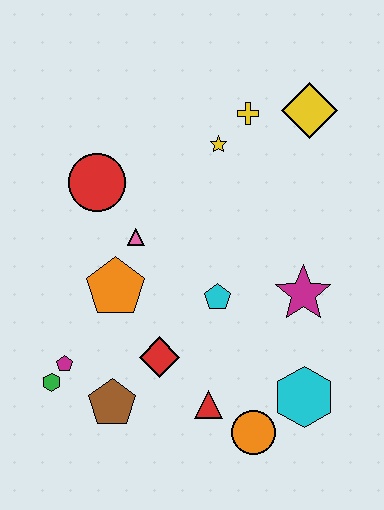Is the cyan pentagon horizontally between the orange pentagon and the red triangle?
No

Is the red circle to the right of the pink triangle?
No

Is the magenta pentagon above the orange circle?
Yes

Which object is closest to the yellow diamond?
The yellow cross is closest to the yellow diamond.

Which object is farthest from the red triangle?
The yellow diamond is farthest from the red triangle.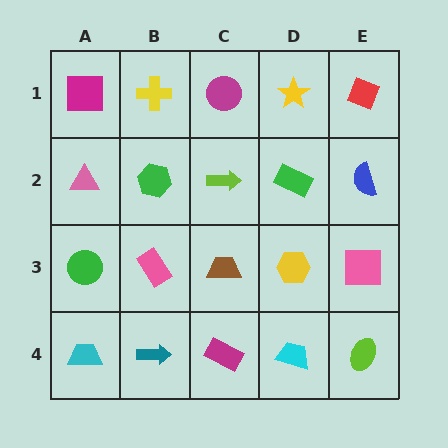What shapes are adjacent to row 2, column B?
A yellow cross (row 1, column B), a pink rectangle (row 3, column B), a pink triangle (row 2, column A), a lime arrow (row 2, column C).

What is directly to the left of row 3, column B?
A green circle.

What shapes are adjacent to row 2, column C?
A magenta circle (row 1, column C), a brown trapezoid (row 3, column C), a green hexagon (row 2, column B), a green rectangle (row 2, column D).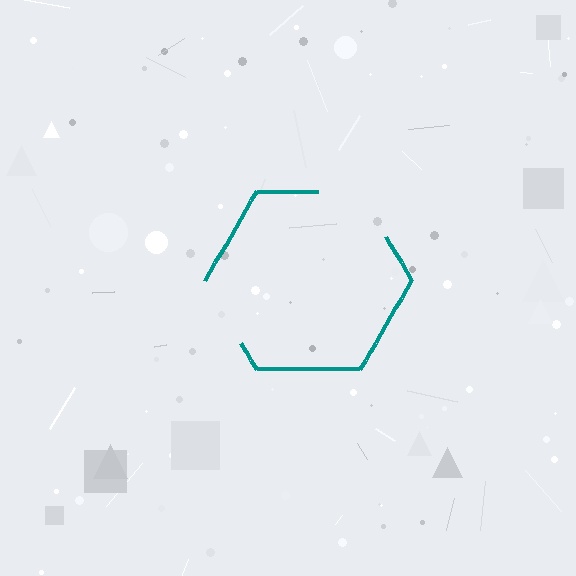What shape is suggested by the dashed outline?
The dashed outline suggests a hexagon.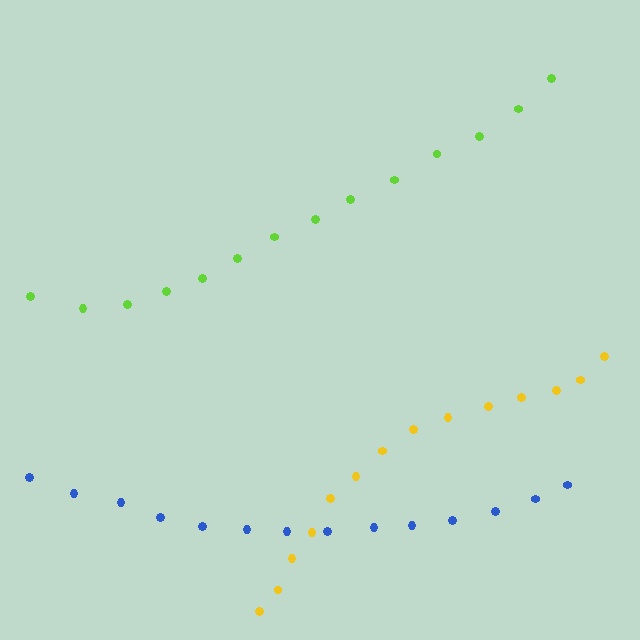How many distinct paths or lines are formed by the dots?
There are 3 distinct paths.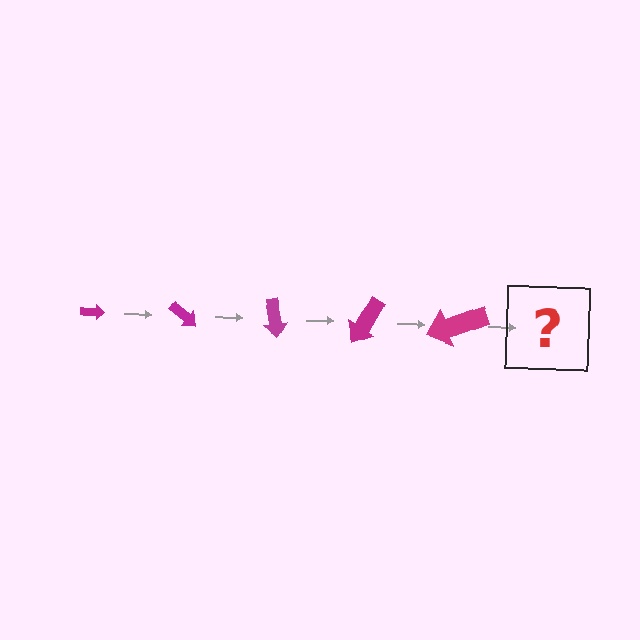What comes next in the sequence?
The next element should be an arrow, larger than the previous one and rotated 200 degrees from the start.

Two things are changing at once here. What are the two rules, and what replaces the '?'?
The two rules are that the arrow grows larger each step and it rotates 40 degrees each step. The '?' should be an arrow, larger than the previous one and rotated 200 degrees from the start.